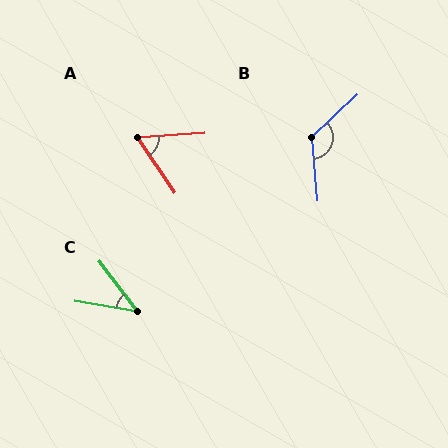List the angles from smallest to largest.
C (44°), A (59°), B (128°).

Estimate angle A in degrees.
Approximately 59 degrees.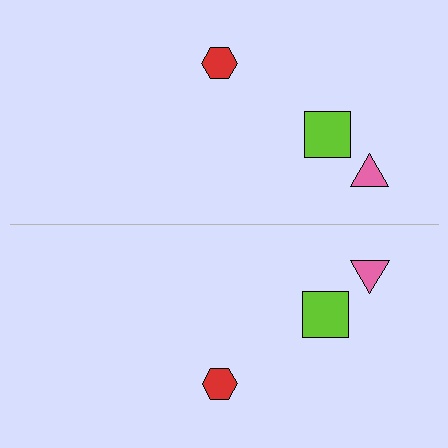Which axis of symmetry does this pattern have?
The pattern has a horizontal axis of symmetry running through the center of the image.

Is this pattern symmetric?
Yes, this pattern has bilateral (reflection) symmetry.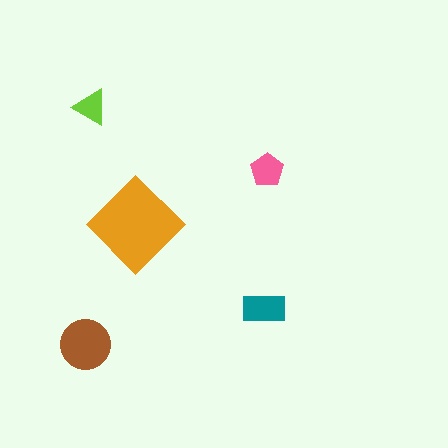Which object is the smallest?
The lime triangle.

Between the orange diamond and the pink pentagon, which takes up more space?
The orange diamond.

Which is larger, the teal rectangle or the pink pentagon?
The teal rectangle.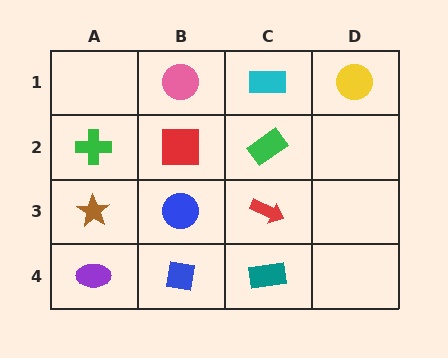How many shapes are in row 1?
3 shapes.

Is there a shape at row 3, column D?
No, that cell is empty.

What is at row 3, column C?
A red arrow.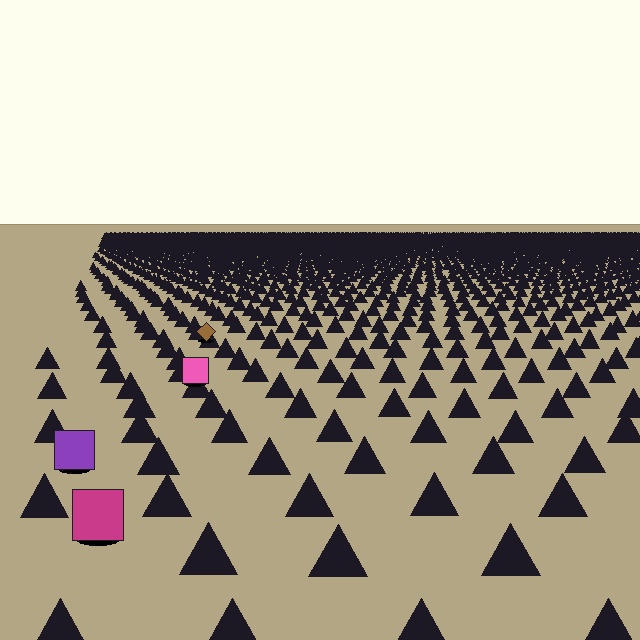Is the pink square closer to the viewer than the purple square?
No. The purple square is closer — you can tell from the texture gradient: the ground texture is coarser near it.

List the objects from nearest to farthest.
From nearest to farthest: the magenta square, the purple square, the pink square, the brown diamond.